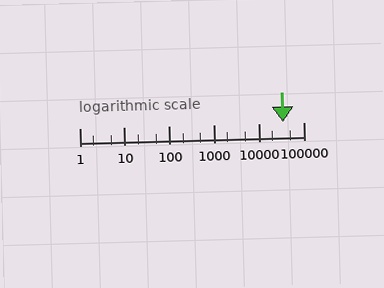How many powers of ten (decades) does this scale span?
The scale spans 5 decades, from 1 to 100000.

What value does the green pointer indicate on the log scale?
The pointer indicates approximately 35000.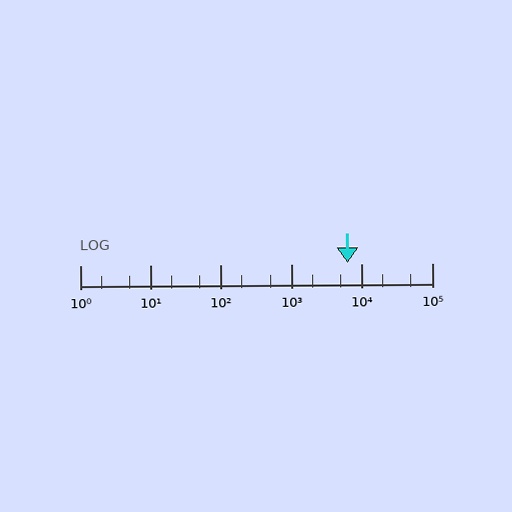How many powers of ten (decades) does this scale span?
The scale spans 5 decades, from 1 to 100000.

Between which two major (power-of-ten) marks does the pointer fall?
The pointer is between 1000 and 10000.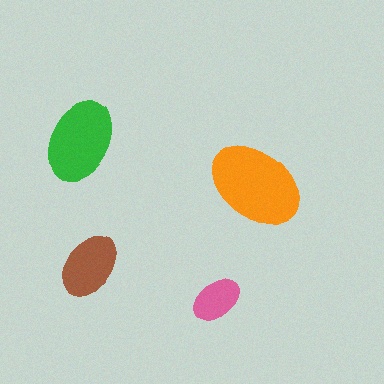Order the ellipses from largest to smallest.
the orange one, the green one, the brown one, the pink one.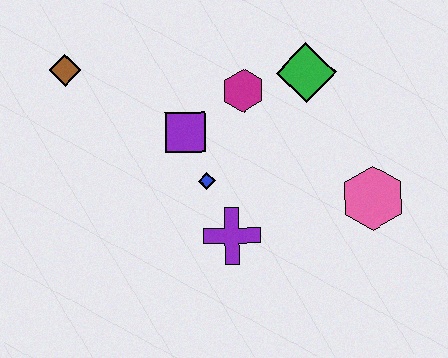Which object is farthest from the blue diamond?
The brown diamond is farthest from the blue diamond.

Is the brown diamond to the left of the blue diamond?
Yes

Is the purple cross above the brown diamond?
No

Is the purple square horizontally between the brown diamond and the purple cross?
Yes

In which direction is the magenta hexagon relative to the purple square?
The magenta hexagon is to the right of the purple square.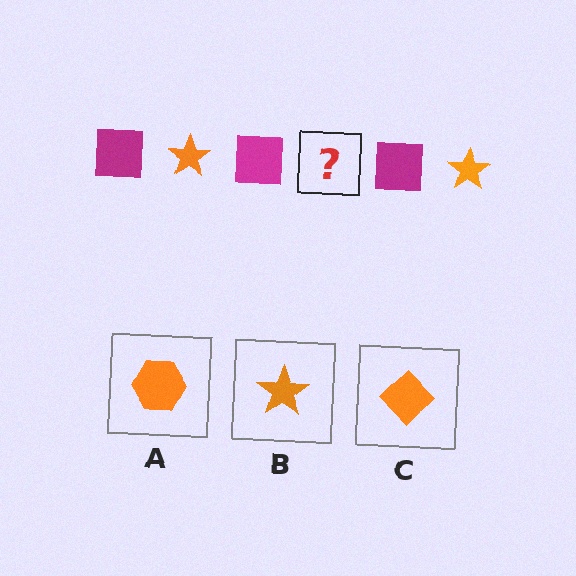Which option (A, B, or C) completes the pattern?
B.